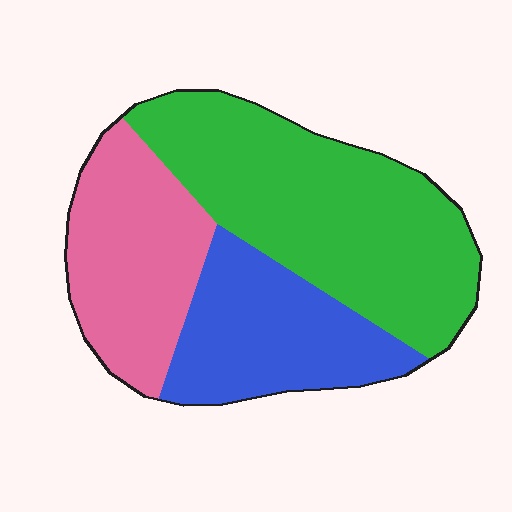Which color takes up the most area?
Green, at roughly 45%.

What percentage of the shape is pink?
Pink takes up between a sixth and a third of the shape.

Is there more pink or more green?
Green.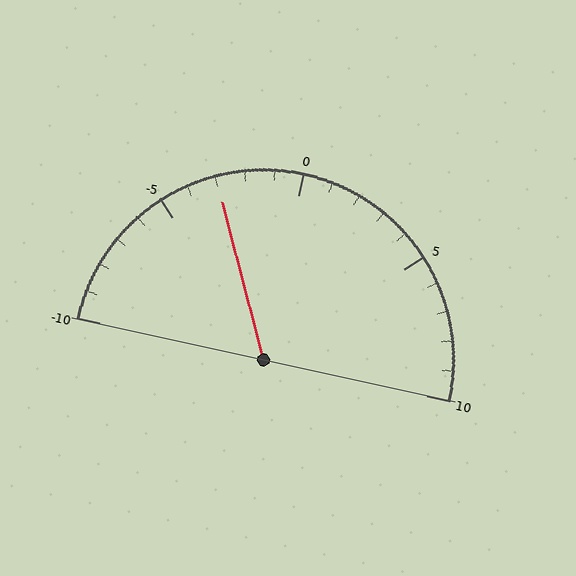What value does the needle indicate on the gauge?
The needle indicates approximately -3.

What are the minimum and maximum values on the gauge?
The gauge ranges from -10 to 10.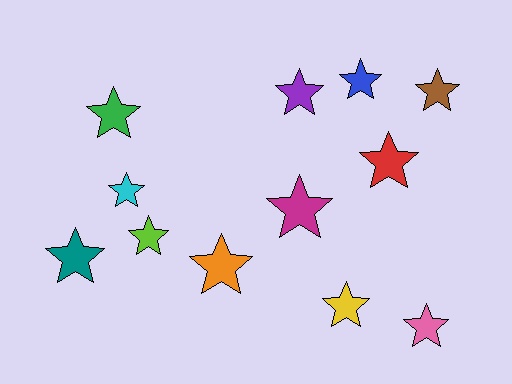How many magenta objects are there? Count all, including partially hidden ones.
There is 1 magenta object.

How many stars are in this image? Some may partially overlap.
There are 12 stars.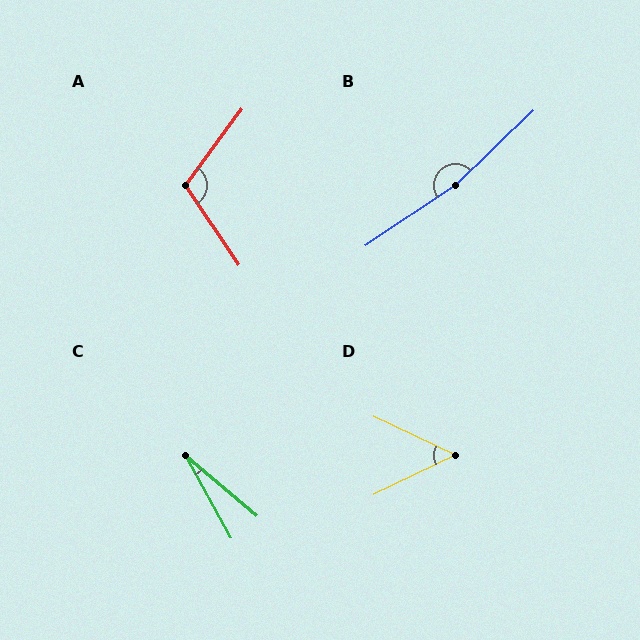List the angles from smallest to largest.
C (21°), D (51°), A (110°), B (170°).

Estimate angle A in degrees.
Approximately 110 degrees.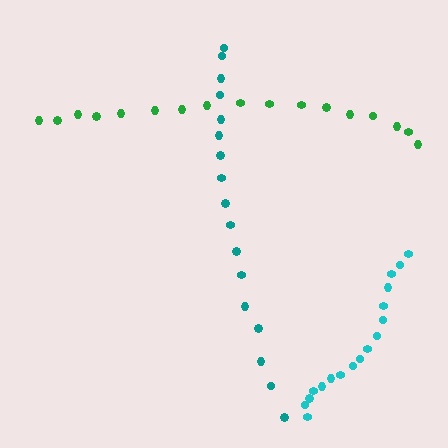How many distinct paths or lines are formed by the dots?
There are 3 distinct paths.